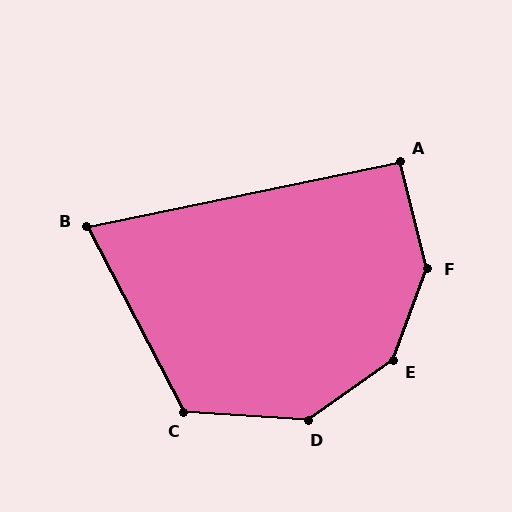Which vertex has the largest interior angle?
E, at approximately 146 degrees.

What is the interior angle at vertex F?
Approximately 145 degrees (obtuse).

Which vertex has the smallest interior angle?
B, at approximately 74 degrees.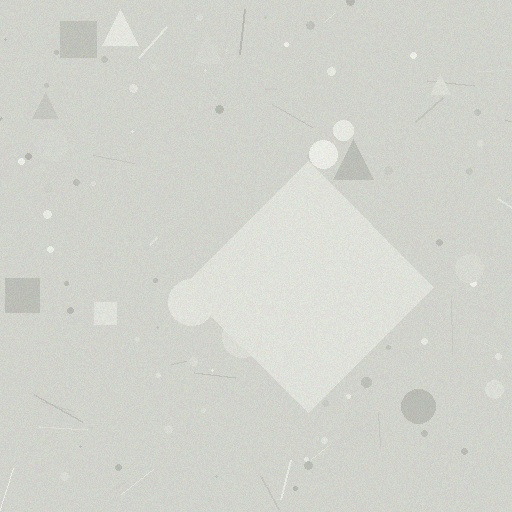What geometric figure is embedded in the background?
A diamond is embedded in the background.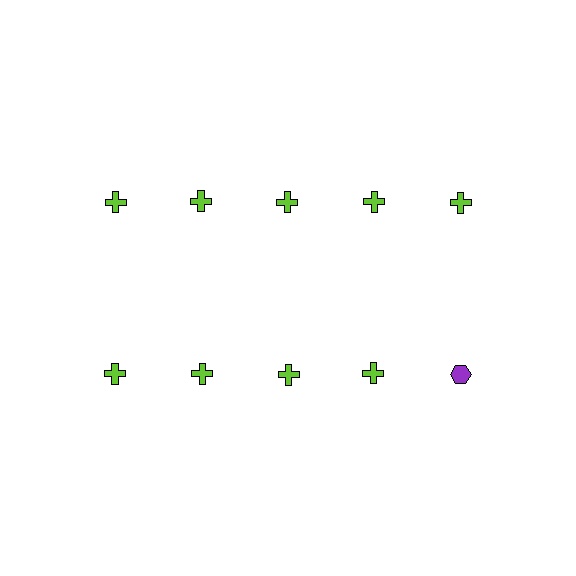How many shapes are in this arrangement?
There are 10 shapes arranged in a grid pattern.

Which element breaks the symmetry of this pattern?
The purple hexagon in the second row, rightmost column breaks the symmetry. All other shapes are lime crosses.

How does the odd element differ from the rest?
It differs in both color (purple instead of lime) and shape (hexagon instead of cross).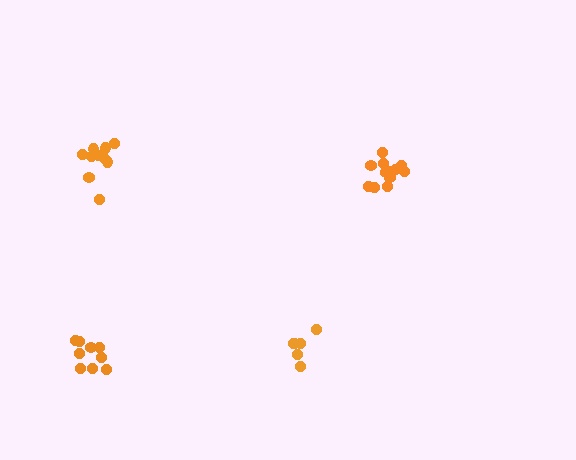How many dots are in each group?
Group 1: 6 dots, Group 2: 12 dots, Group 3: 9 dots, Group 4: 10 dots (37 total).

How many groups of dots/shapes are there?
There are 4 groups.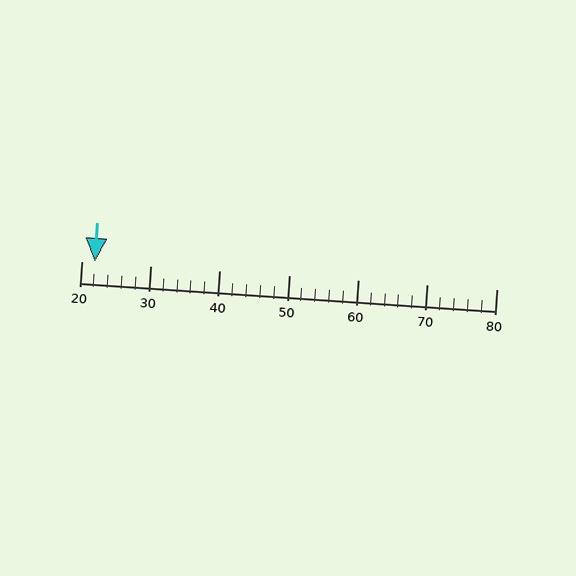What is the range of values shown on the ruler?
The ruler shows values from 20 to 80.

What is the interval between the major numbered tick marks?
The major tick marks are spaced 10 units apart.